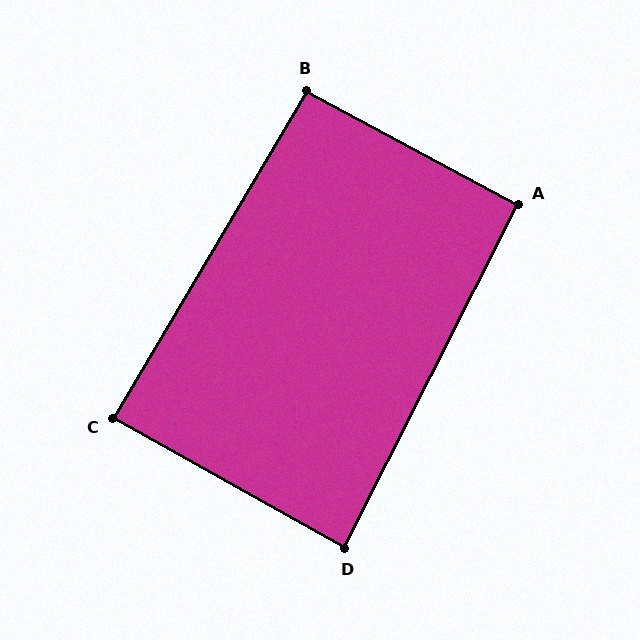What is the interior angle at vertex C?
Approximately 89 degrees (approximately right).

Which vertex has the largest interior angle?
B, at approximately 92 degrees.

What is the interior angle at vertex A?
Approximately 91 degrees (approximately right).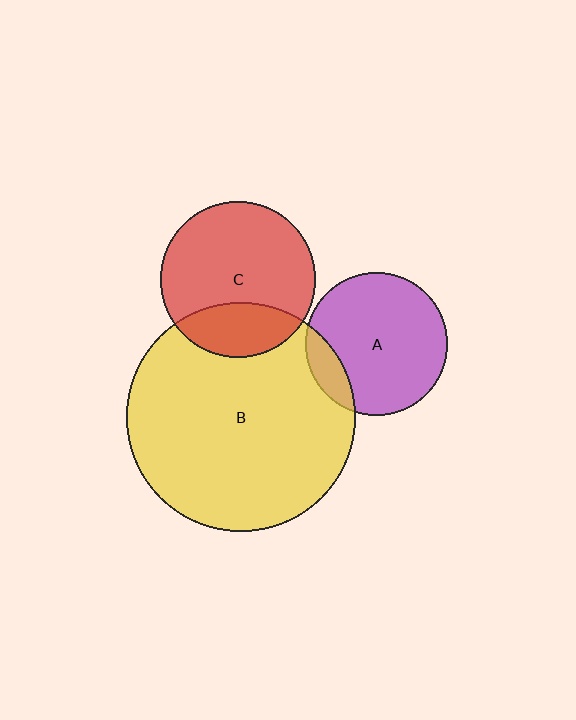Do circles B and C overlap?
Yes.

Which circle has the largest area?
Circle B (yellow).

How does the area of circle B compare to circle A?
Approximately 2.6 times.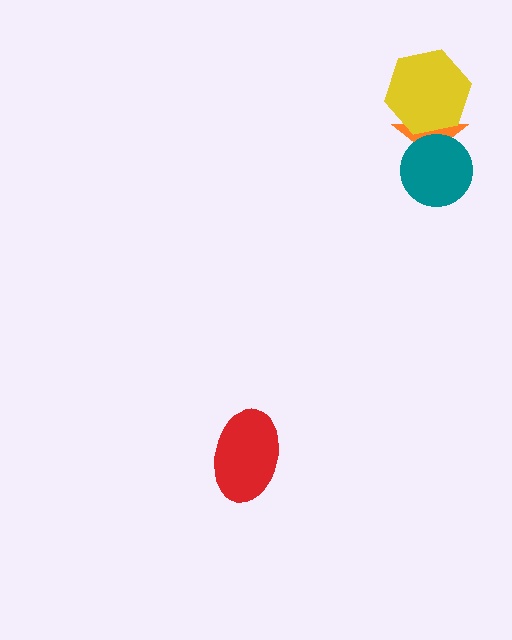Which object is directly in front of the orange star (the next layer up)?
The teal circle is directly in front of the orange star.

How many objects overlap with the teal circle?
1 object overlaps with the teal circle.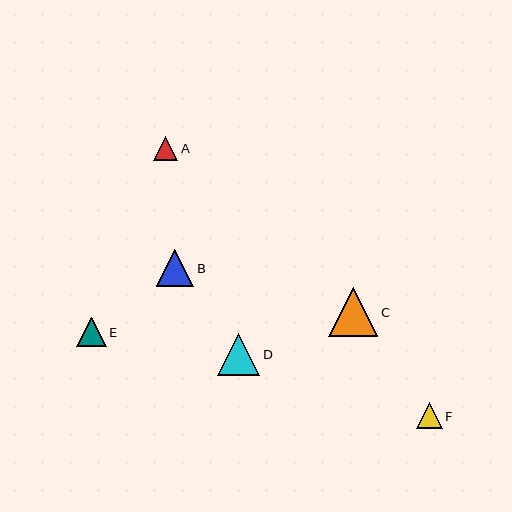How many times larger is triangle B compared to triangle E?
Triangle B is approximately 1.3 times the size of triangle E.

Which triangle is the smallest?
Triangle A is the smallest with a size of approximately 24 pixels.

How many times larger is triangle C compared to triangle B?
Triangle C is approximately 1.3 times the size of triangle B.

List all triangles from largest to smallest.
From largest to smallest: C, D, B, E, F, A.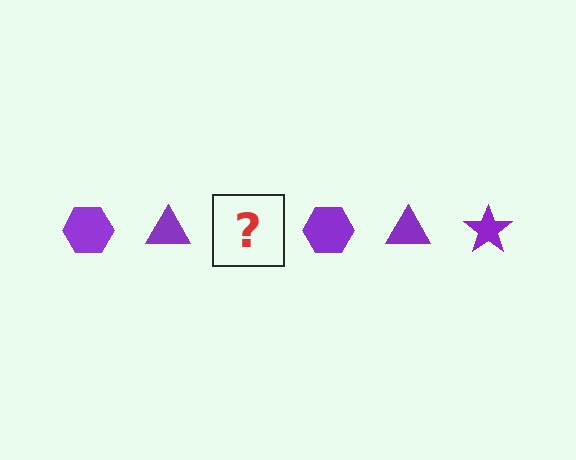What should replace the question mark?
The question mark should be replaced with a purple star.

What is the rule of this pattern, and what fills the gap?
The rule is that the pattern cycles through hexagon, triangle, star shapes in purple. The gap should be filled with a purple star.